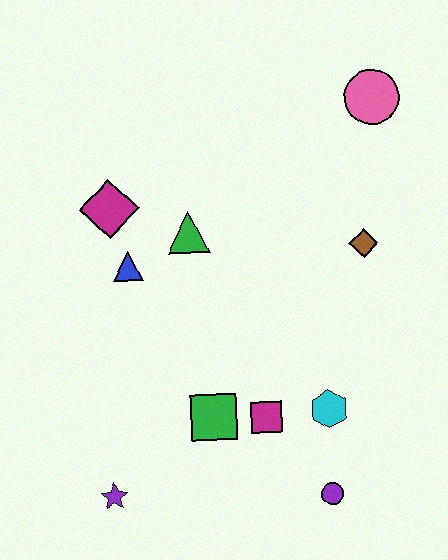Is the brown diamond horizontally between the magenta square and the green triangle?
No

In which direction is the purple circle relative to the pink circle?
The purple circle is below the pink circle.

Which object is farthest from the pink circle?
The purple star is farthest from the pink circle.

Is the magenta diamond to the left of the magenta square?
Yes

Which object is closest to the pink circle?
The brown diamond is closest to the pink circle.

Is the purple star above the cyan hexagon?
No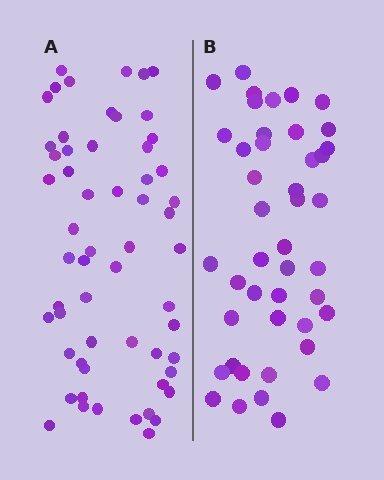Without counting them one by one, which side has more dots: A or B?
Region A (the left region) has more dots.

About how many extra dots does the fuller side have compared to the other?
Region A has approximately 15 more dots than region B.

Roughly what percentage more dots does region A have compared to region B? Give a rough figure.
About 30% more.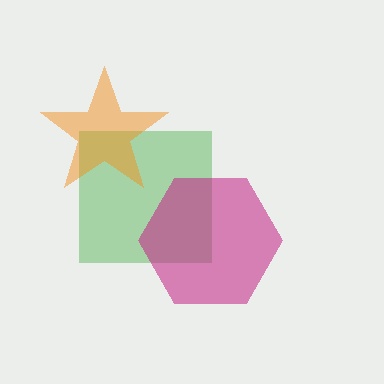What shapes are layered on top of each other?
The layered shapes are: a green square, an orange star, a magenta hexagon.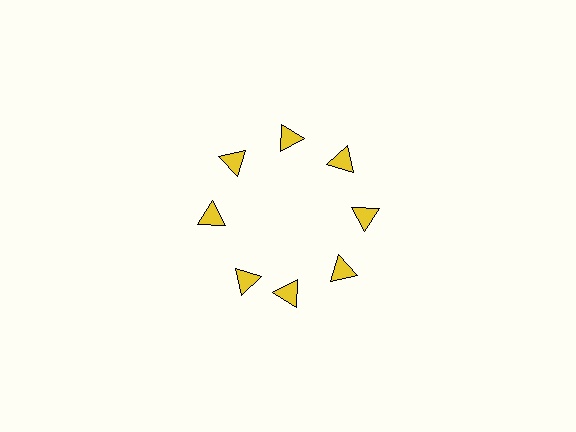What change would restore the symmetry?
The symmetry would be restored by rotating it back into even spacing with its neighbors so that all 8 triangles sit at equal angles and equal distance from the center.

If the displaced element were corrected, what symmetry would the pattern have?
It would have 8-fold rotational symmetry — the pattern would map onto itself every 45 degrees.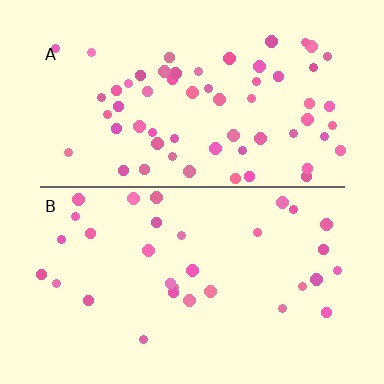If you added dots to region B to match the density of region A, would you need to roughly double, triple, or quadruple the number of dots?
Approximately double.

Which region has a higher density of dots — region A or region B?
A (the top).